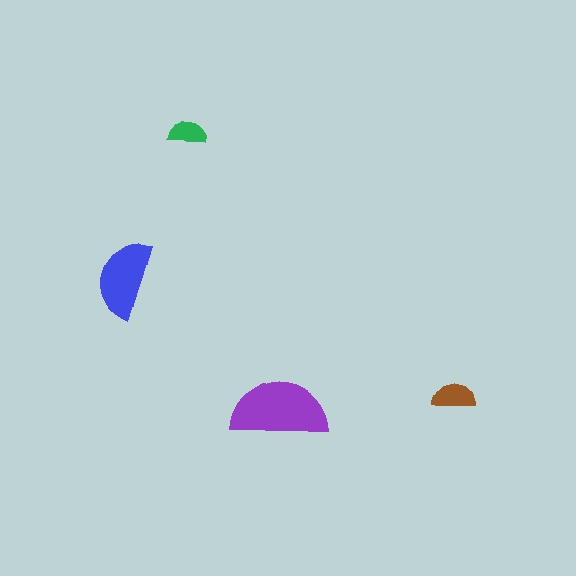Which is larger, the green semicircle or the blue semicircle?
The blue one.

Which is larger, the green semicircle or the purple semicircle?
The purple one.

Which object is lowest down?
The purple semicircle is bottommost.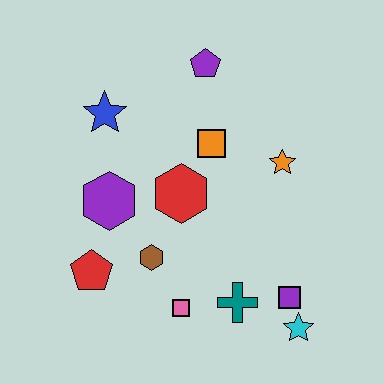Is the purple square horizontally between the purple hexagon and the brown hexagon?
No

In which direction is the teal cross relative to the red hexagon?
The teal cross is below the red hexagon.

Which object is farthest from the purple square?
The blue star is farthest from the purple square.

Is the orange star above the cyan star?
Yes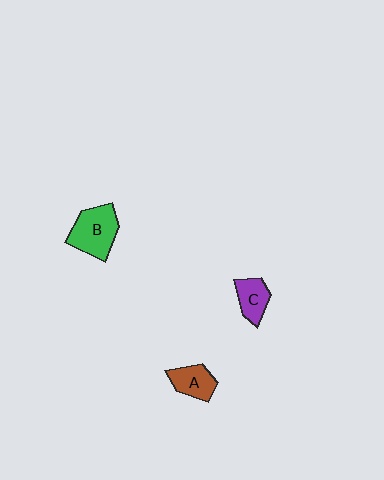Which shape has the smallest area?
Shape C (purple).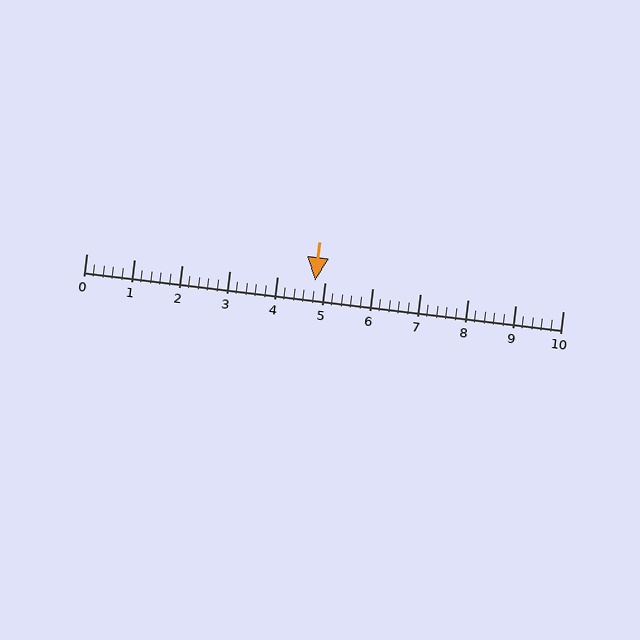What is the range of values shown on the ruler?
The ruler shows values from 0 to 10.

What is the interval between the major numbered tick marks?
The major tick marks are spaced 1 units apart.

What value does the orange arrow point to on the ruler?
The orange arrow points to approximately 4.8.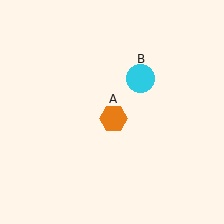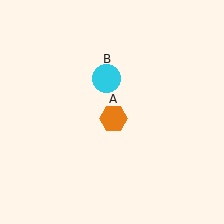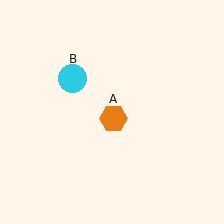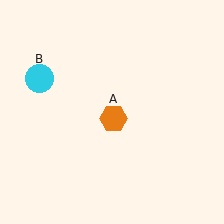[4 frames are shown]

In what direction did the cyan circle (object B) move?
The cyan circle (object B) moved left.